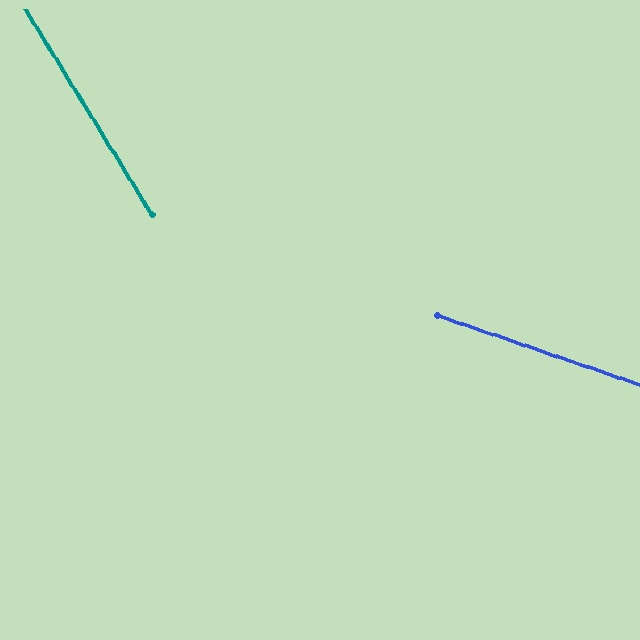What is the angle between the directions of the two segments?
Approximately 39 degrees.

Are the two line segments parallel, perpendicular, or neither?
Neither parallel nor perpendicular — they differ by about 39°.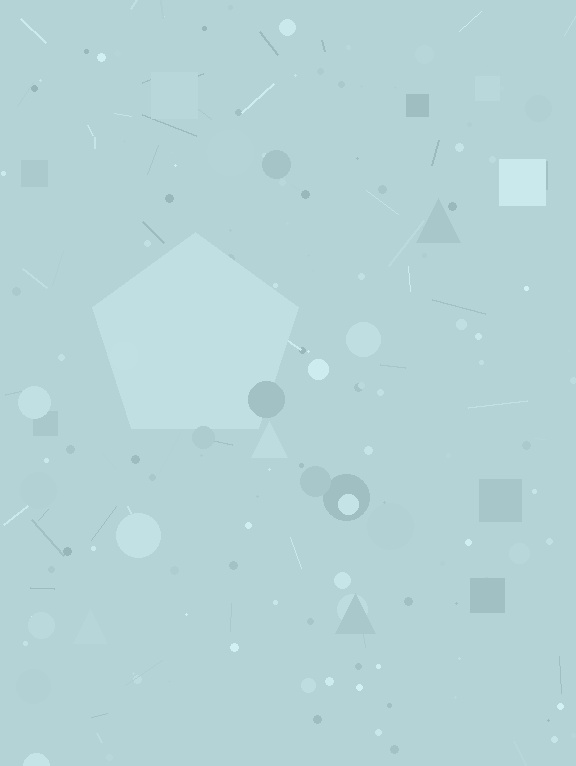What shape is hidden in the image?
A pentagon is hidden in the image.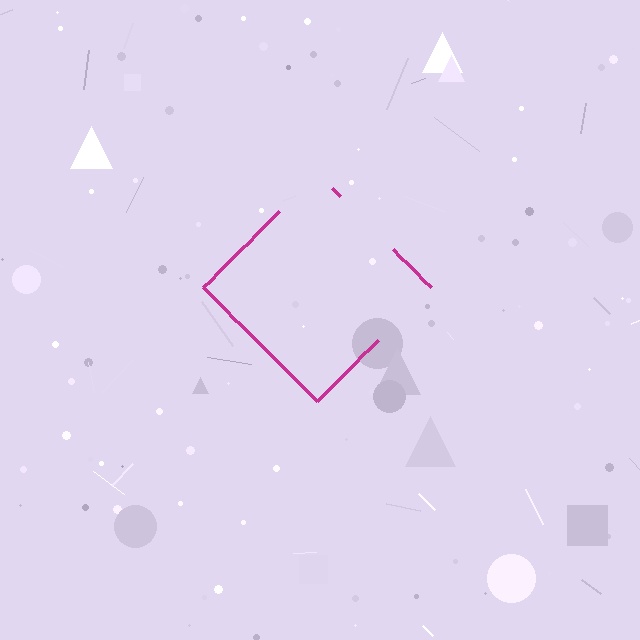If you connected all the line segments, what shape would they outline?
They would outline a diamond.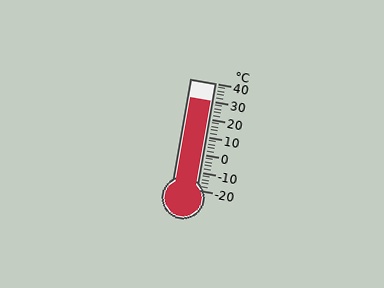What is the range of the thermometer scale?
The thermometer scale ranges from -20°C to 40°C.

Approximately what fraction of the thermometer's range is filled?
The thermometer is filled to approximately 85% of its range.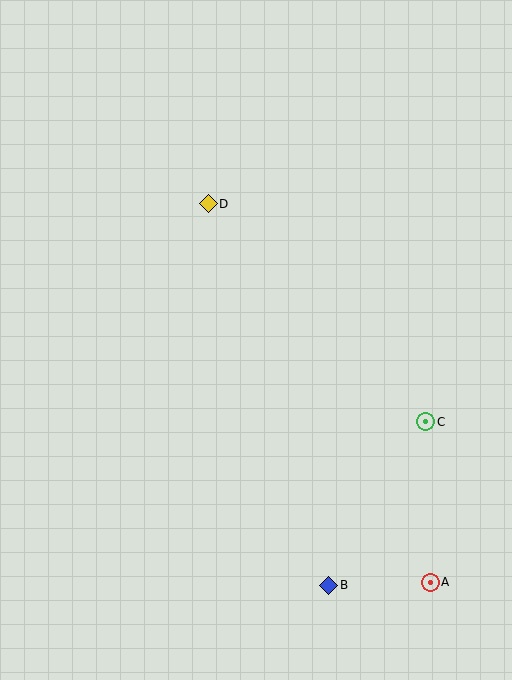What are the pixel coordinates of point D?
Point D is at (208, 204).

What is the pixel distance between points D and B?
The distance between D and B is 400 pixels.